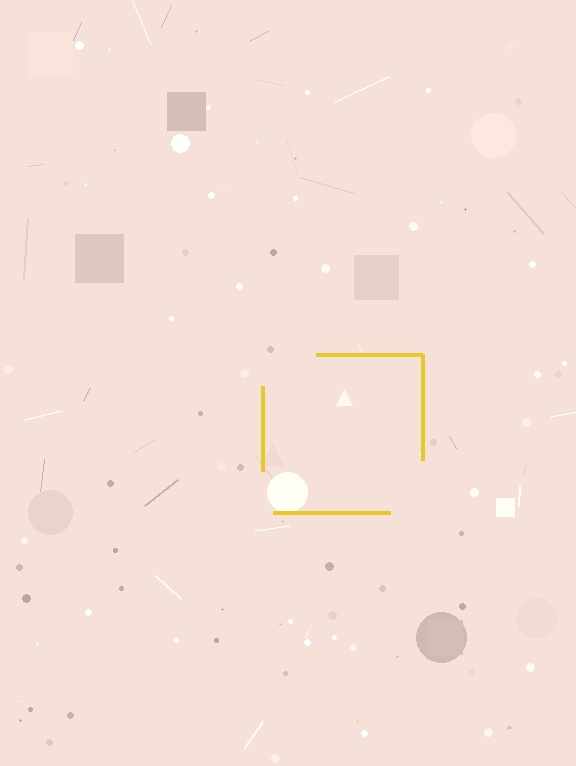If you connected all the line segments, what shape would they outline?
They would outline a square.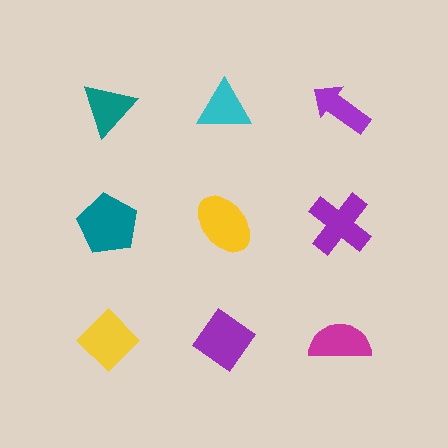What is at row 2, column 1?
A teal pentagon.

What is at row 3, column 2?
A purple diamond.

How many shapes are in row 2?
3 shapes.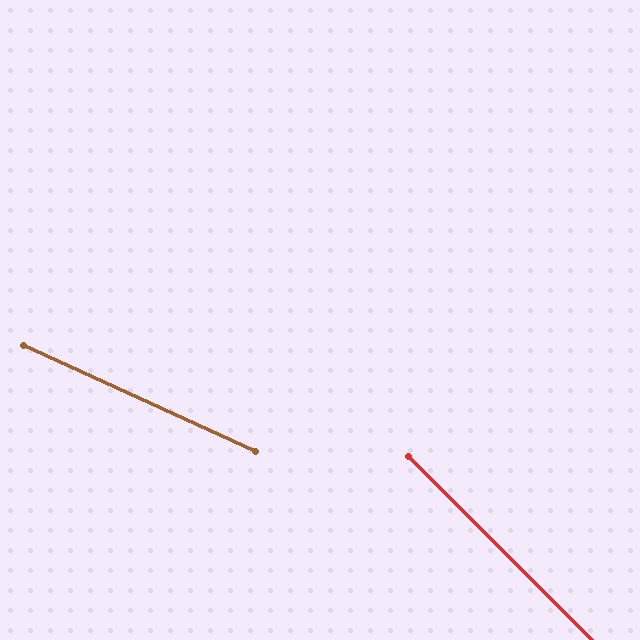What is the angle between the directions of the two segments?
Approximately 21 degrees.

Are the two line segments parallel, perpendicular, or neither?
Neither parallel nor perpendicular — they differ by about 21°.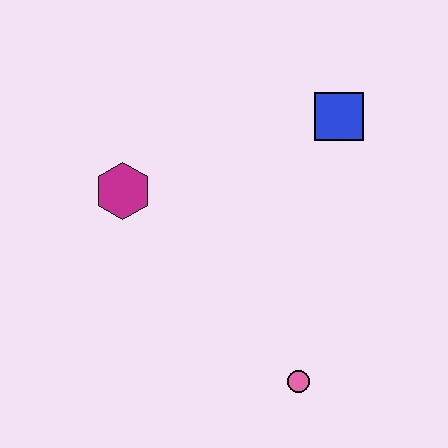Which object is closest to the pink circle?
The magenta hexagon is closest to the pink circle.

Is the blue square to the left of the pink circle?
No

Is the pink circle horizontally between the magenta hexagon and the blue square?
Yes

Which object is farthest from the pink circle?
The blue square is farthest from the pink circle.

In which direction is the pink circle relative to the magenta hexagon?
The pink circle is below the magenta hexagon.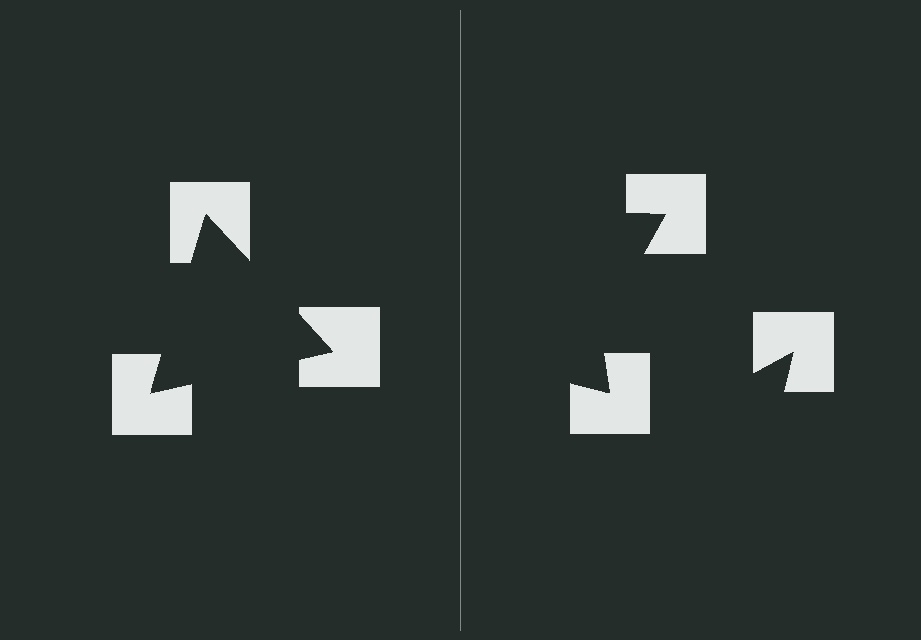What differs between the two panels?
The notched squares are positioned identically on both sides; only the wedge orientations differ. On the left they align to a triangle; on the right they are misaligned.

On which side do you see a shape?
An illusory triangle appears on the left side. On the right side the wedge cuts are rotated, so no coherent shape forms.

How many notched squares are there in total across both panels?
6 — 3 on each side.